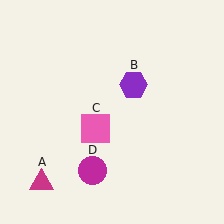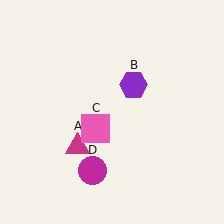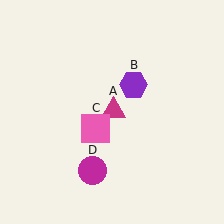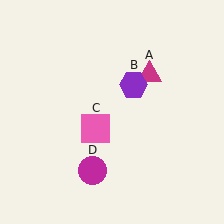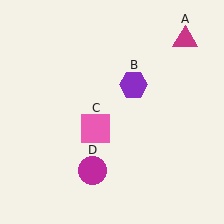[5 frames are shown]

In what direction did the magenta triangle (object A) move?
The magenta triangle (object A) moved up and to the right.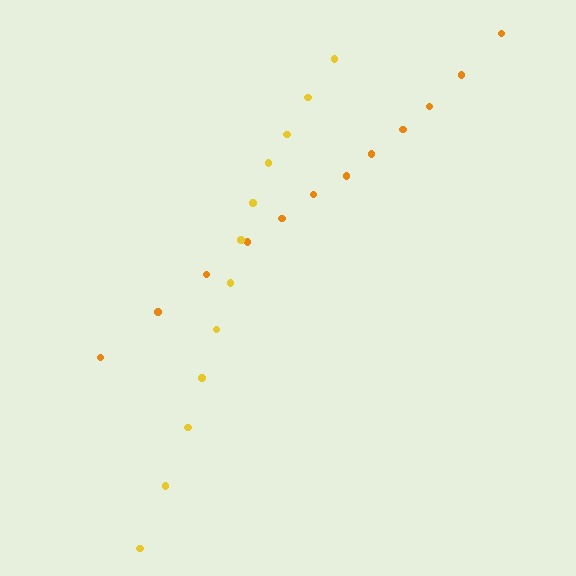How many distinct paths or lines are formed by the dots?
There are 2 distinct paths.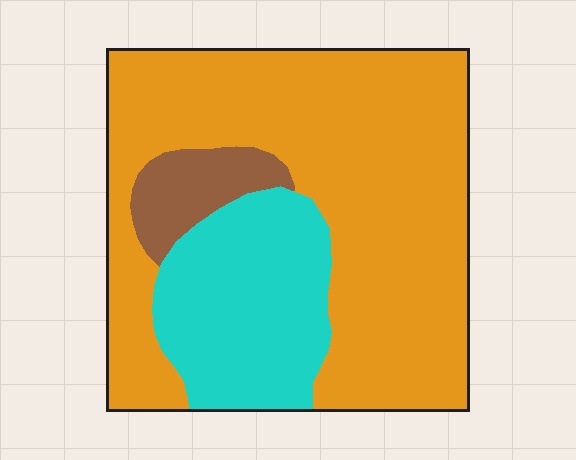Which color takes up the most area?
Orange, at roughly 65%.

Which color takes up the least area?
Brown, at roughly 10%.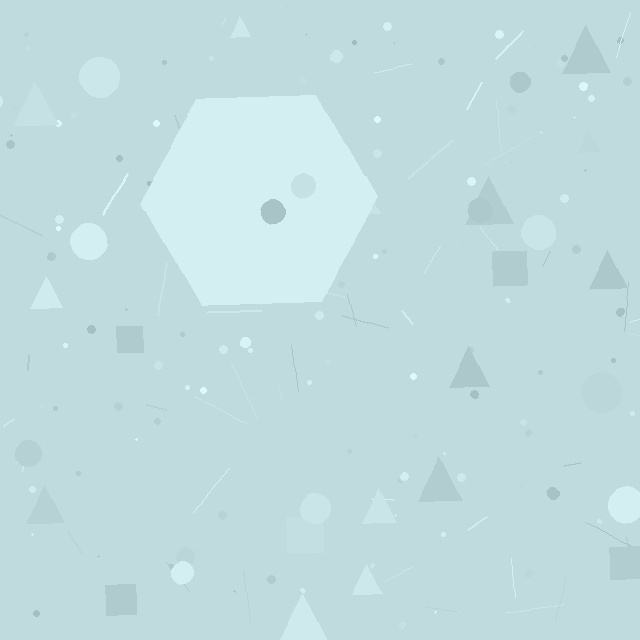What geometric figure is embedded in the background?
A hexagon is embedded in the background.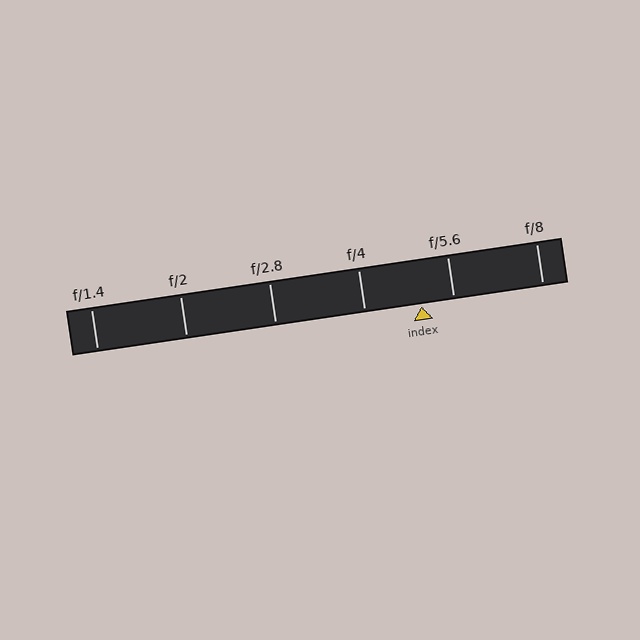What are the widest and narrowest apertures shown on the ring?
The widest aperture shown is f/1.4 and the narrowest is f/8.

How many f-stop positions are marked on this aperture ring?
There are 6 f-stop positions marked.